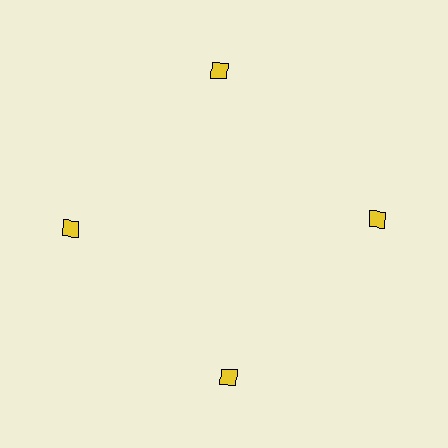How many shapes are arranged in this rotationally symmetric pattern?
There are 4 shapes, arranged in 4 groups of 1.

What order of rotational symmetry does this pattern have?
This pattern has 4-fold rotational symmetry.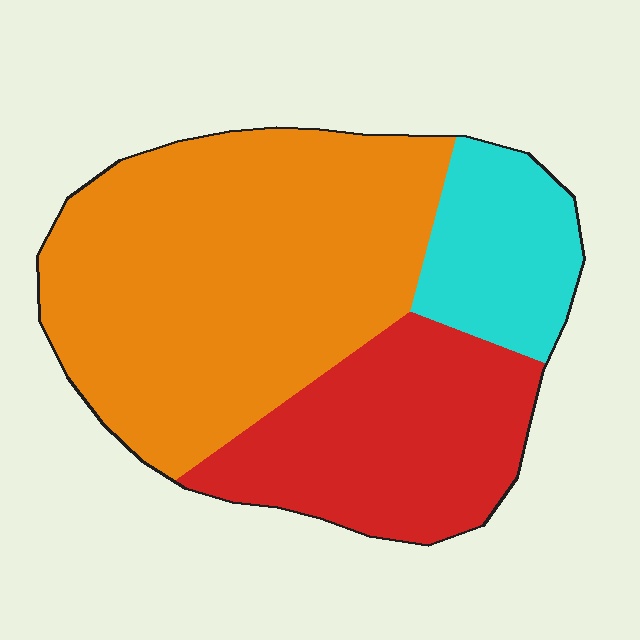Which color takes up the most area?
Orange, at roughly 55%.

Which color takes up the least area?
Cyan, at roughly 15%.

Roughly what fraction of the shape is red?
Red takes up about one quarter (1/4) of the shape.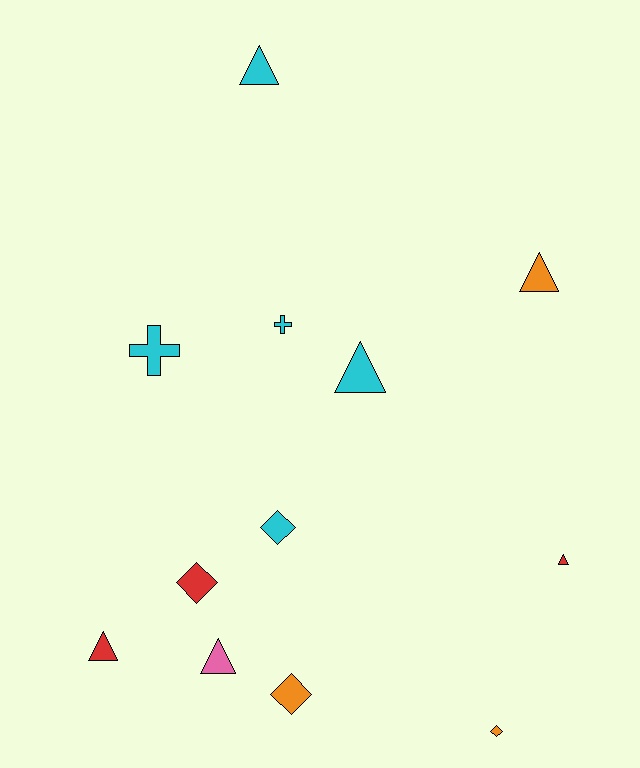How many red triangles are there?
There are 2 red triangles.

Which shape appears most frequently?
Triangle, with 6 objects.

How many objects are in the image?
There are 12 objects.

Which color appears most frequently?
Cyan, with 5 objects.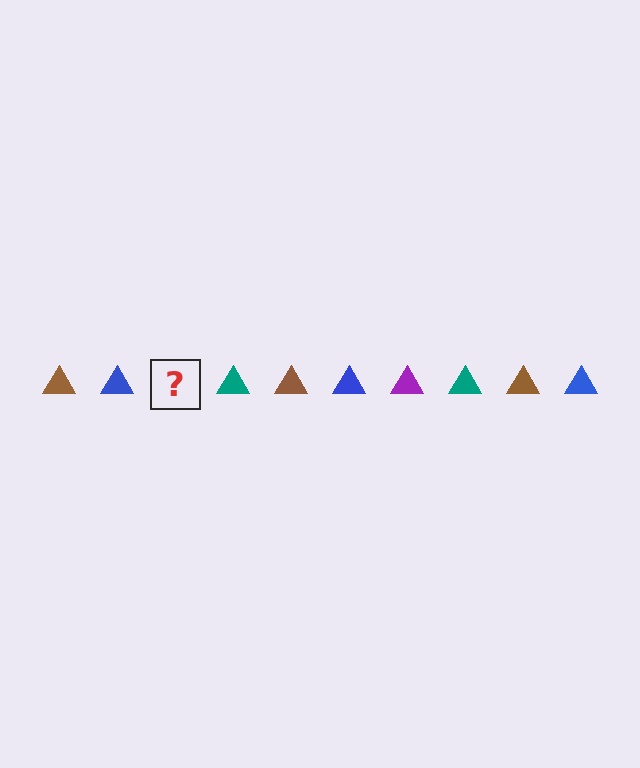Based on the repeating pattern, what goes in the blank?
The blank should be a purple triangle.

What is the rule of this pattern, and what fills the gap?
The rule is that the pattern cycles through brown, blue, purple, teal triangles. The gap should be filled with a purple triangle.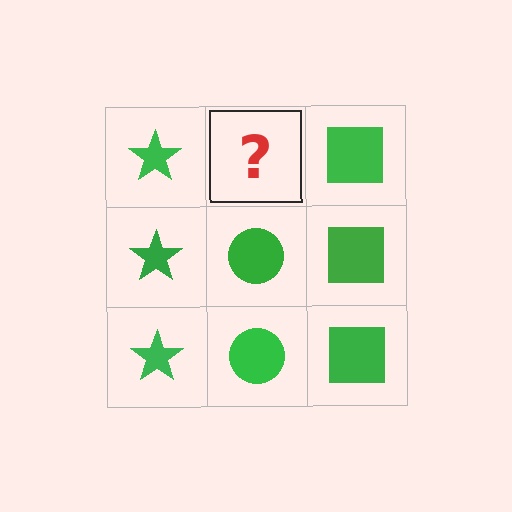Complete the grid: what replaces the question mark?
The question mark should be replaced with a green circle.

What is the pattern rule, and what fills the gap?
The rule is that each column has a consistent shape. The gap should be filled with a green circle.